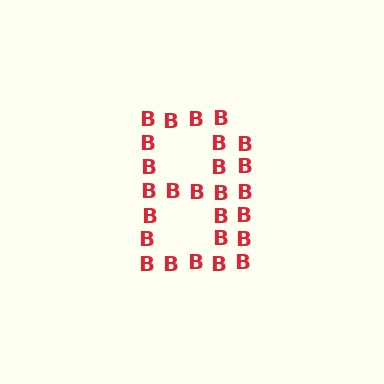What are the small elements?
The small elements are letter B's.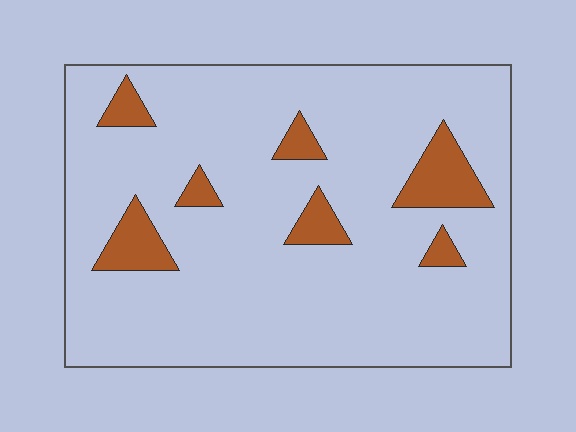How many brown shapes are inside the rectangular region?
7.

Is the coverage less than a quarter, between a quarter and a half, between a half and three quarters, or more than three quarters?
Less than a quarter.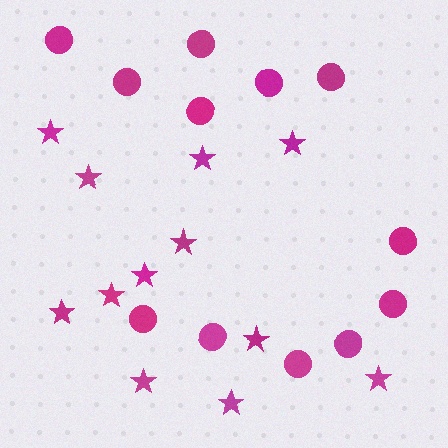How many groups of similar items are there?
There are 2 groups: one group of stars (12) and one group of circles (12).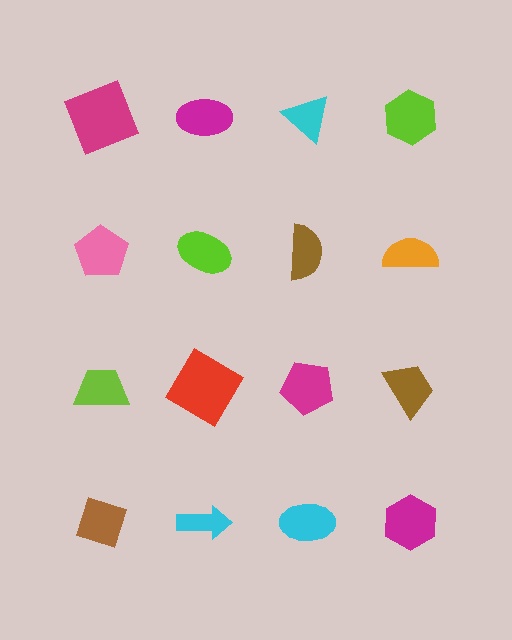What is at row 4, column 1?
A brown diamond.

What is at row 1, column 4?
A lime hexagon.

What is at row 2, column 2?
A lime ellipse.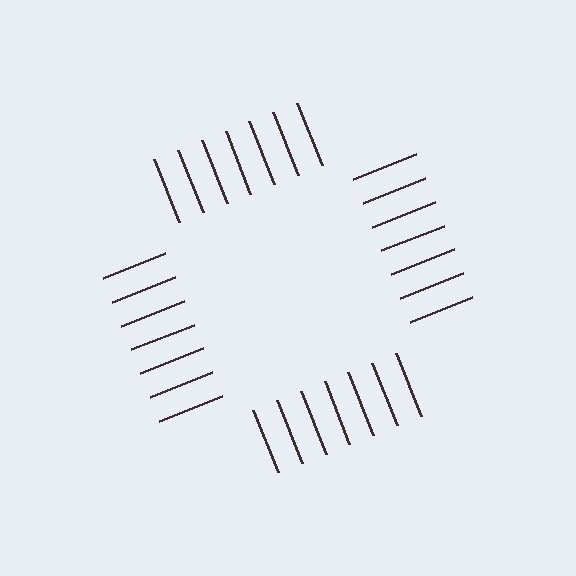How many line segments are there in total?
28 — 7 along each of the 4 edges.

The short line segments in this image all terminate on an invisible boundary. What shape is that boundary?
An illusory square — the line segments terminate on its edges but no continuous stroke is drawn.